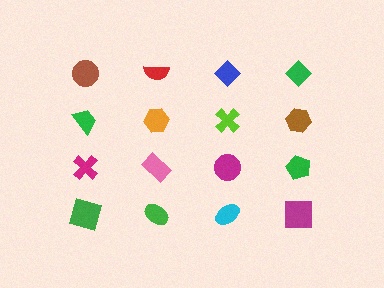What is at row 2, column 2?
An orange hexagon.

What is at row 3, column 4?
A green pentagon.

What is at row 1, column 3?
A blue diamond.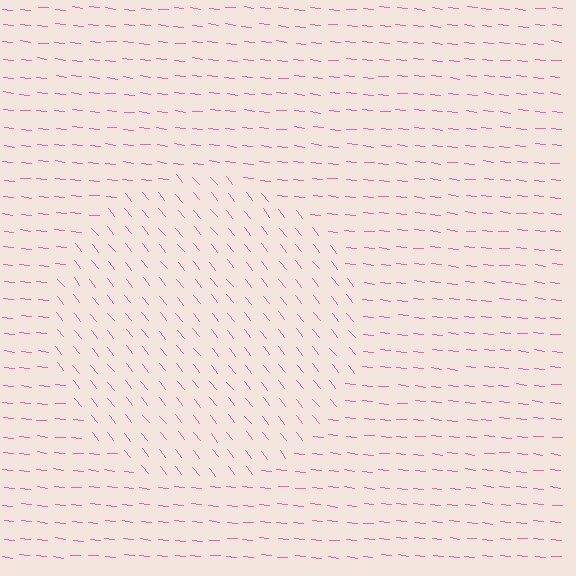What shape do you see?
I see a circle.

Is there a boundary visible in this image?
Yes, there is a texture boundary formed by a change in line orientation.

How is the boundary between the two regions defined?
The boundary is defined purely by a change in line orientation (approximately 45 degrees difference). All lines are the same color and thickness.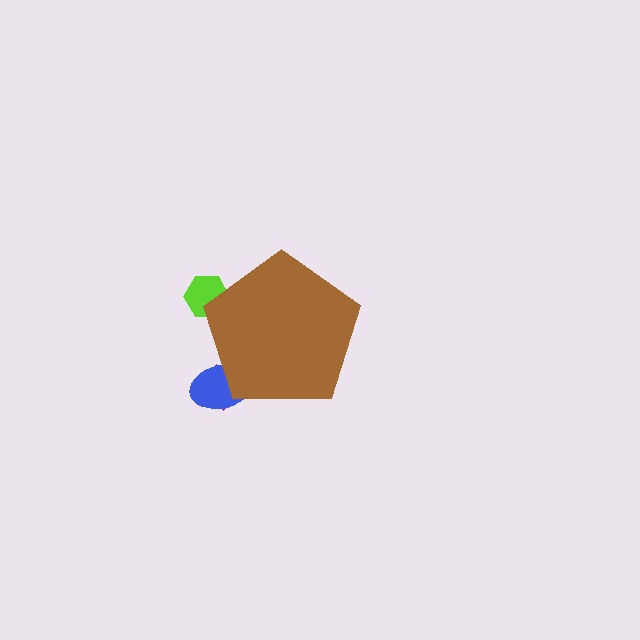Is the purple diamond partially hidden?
Yes, the purple diamond is partially hidden behind the brown pentagon.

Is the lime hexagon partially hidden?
Yes, the lime hexagon is partially hidden behind the brown pentagon.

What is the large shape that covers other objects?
A brown pentagon.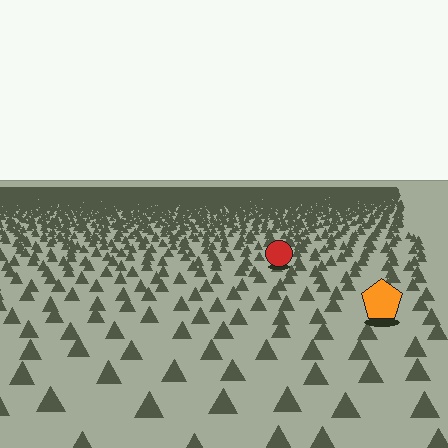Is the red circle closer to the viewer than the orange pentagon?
No. The orange pentagon is closer — you can tell from the texture gradient: the ground texture is coarser near it.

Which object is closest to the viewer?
The orange pentagon is closest. The texture marks near it are larger and more spread out.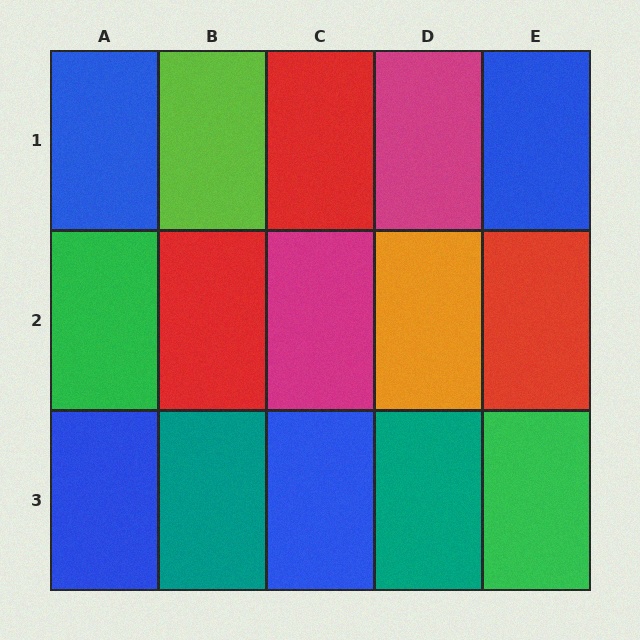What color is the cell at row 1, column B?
Lime.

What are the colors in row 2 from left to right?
Green, red, magenta, orange, red.